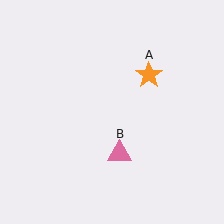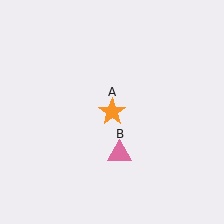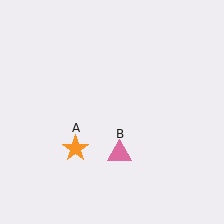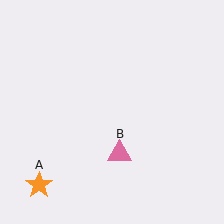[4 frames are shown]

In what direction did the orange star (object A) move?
The orange star (object A) moved down and to the left.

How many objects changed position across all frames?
1 object changed position: orange star (object A).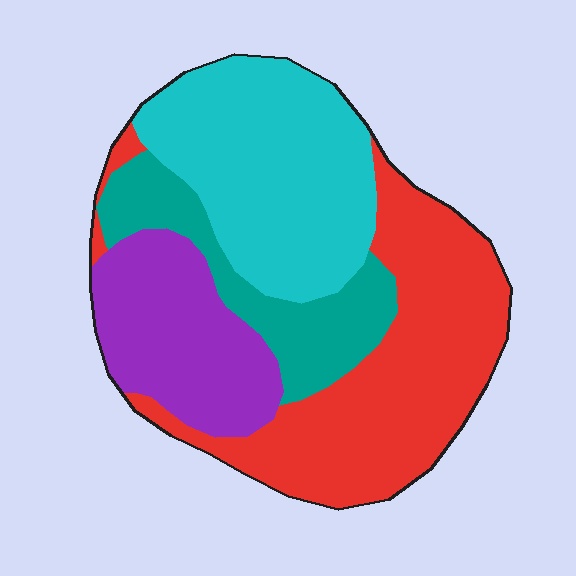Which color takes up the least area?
Teal, at roughly 15%.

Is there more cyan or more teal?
Cyan.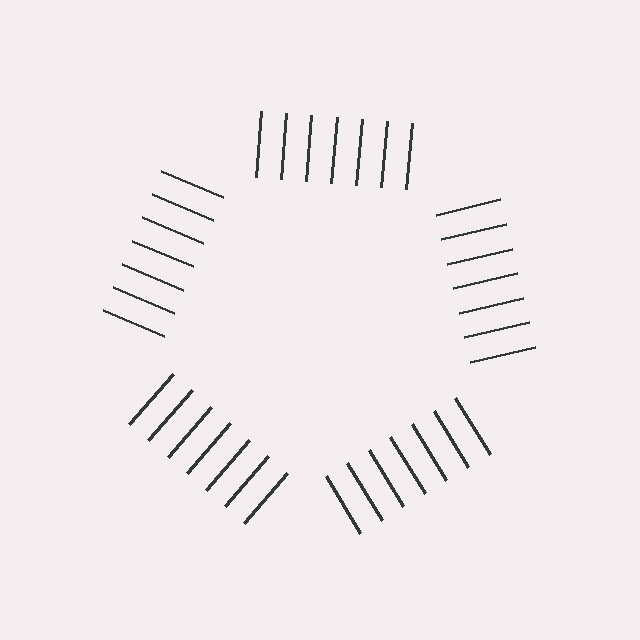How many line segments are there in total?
35 — 7 along each of the 5 edges.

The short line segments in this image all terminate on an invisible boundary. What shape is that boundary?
An illusory pentagon — the line segments terminate on its edges but no continuous stroke is drawn.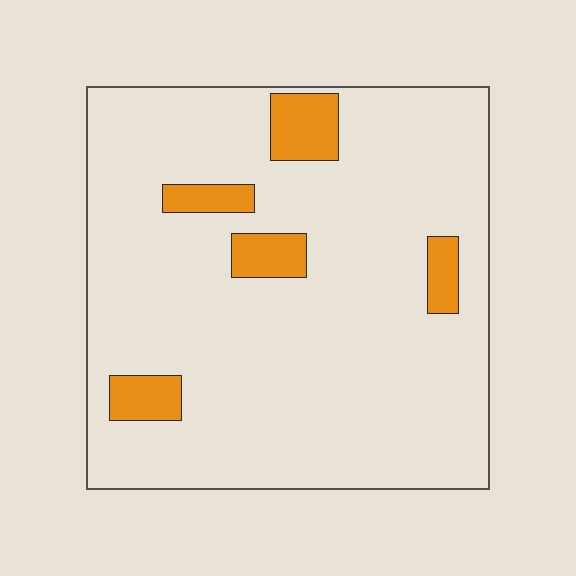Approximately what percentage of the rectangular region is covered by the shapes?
Approximately 10%.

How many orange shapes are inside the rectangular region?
5.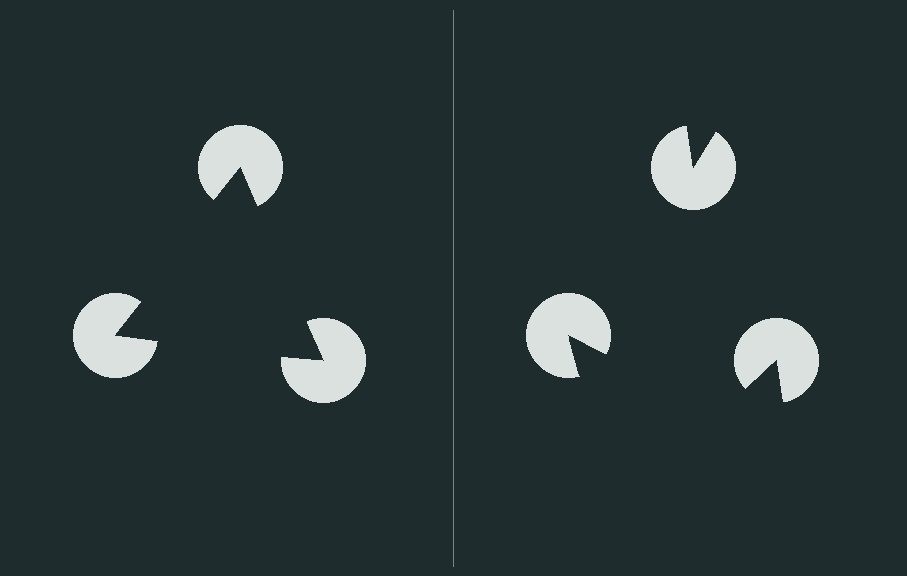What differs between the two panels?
The pac-man discs are positioned identically on both sides; only the wedge orientations differ. On the left they align to a triangle; on the right they are misaligned.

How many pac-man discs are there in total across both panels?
6 — 3 on each side.